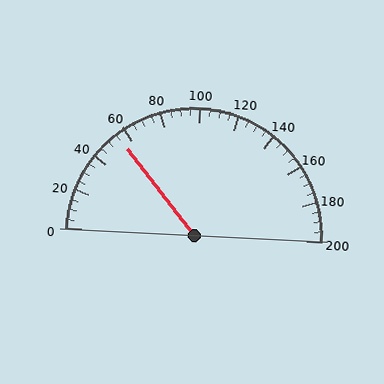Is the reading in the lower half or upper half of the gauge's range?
The reading is in the lower half of the range (0 to 200).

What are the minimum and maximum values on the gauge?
The gauge ranges from 0 to 200.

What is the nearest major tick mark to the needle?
The nearest major tick mark is 60.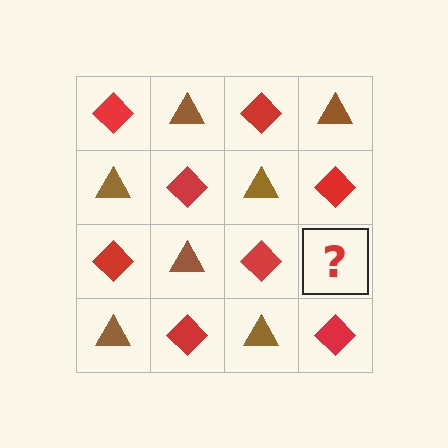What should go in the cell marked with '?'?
The missing cell should contain a brown triangle.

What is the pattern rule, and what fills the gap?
The rule is that it alternates red diamond and brown triangle in a checkerboard pattern. The gap should be filled with a brown triangle.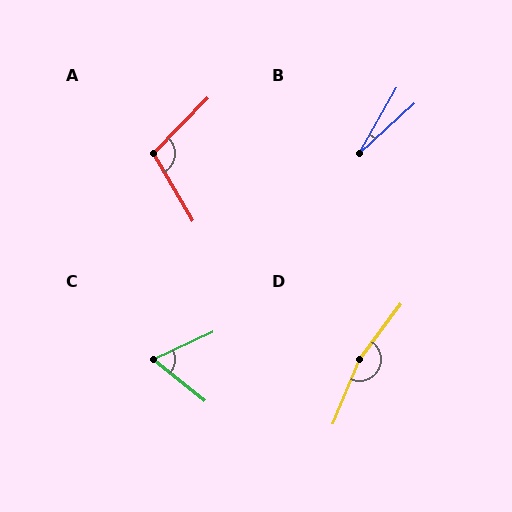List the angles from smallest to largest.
B (18°), C (64°), A (105°), D (166°).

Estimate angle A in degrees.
Approximately 105 degrees.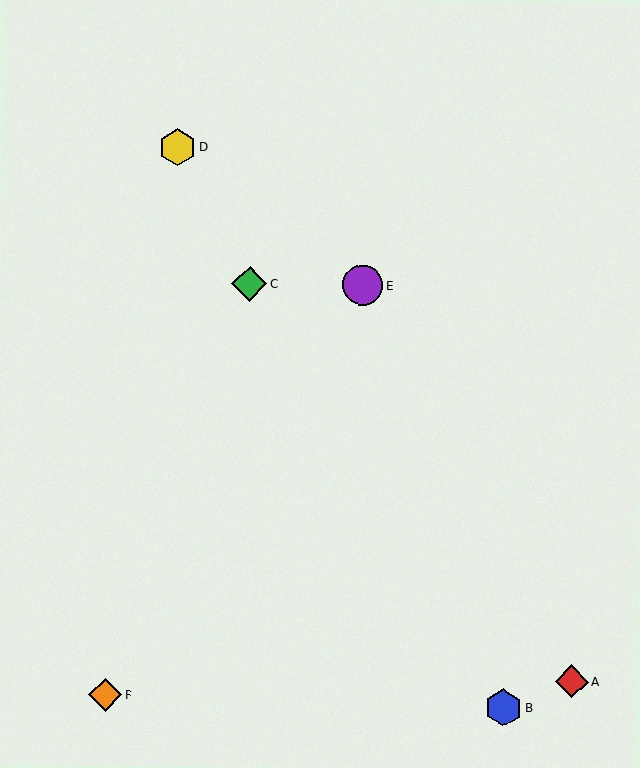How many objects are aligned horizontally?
2 objects (C, E) are aligned horizontally.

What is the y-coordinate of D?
Object D is at y≈148.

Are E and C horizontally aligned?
Yes, both are at y≈285.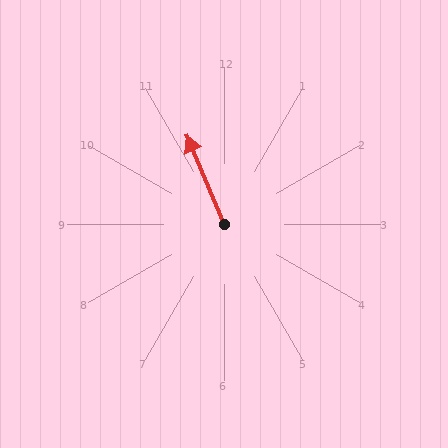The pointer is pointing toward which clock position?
Roughly 11 o'clock.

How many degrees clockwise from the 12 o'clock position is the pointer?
Approximately 337 degrees.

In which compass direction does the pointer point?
Northwest.